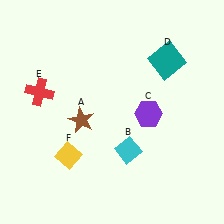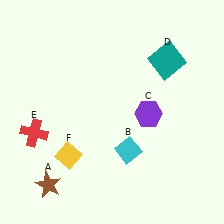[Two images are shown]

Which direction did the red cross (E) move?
The red cross (E) moved down.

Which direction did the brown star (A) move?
The brown star (A) moved down.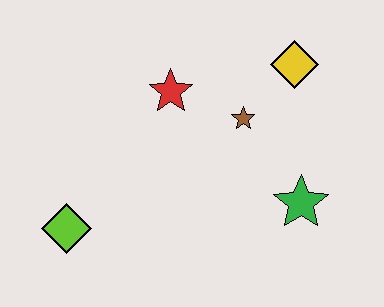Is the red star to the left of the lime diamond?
No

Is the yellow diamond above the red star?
Yes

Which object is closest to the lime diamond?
The red star is closest to the lime diamond.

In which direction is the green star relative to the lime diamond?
The green star is to the right of the lime diamond.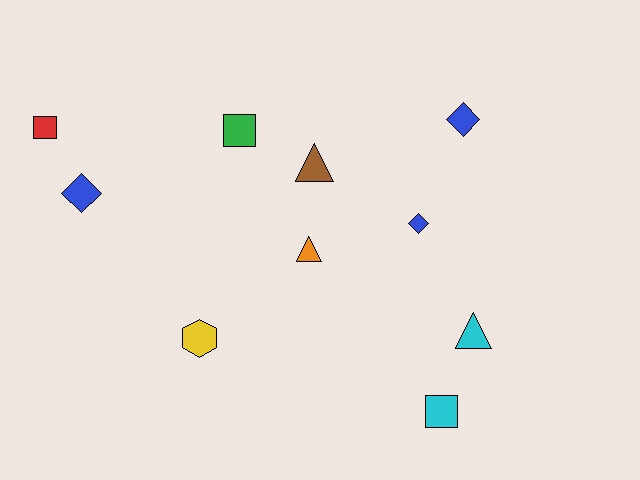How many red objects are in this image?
There is 1 red object.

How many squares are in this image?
There are 3 squares.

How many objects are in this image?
There are 10 objects.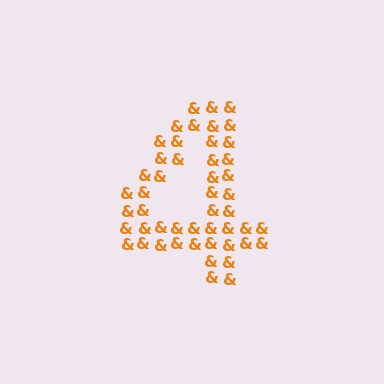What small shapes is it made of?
It is made of small ampersands.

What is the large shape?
The large shape is the digit 4.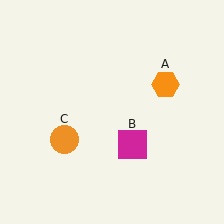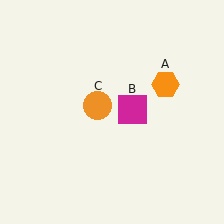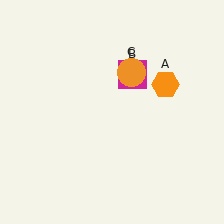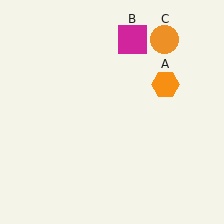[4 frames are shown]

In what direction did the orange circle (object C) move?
The orange circle (object C) moved up and to the right.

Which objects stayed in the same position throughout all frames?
Orange hexagon (object A) remained stationary.